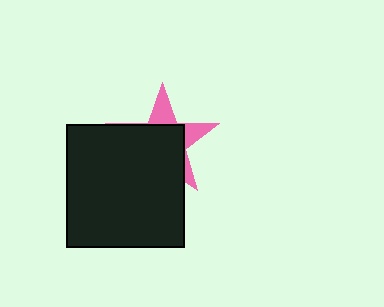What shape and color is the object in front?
The object in front is a black rectangle.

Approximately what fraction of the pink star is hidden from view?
Roughly 70% of the pink star is hidden behind the black rectangle.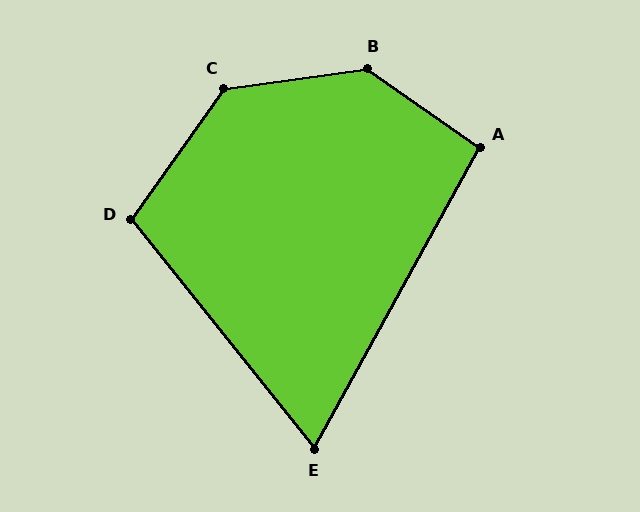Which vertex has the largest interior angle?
B, at approximately 137 degrees.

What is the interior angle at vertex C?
Approximately 133 degrees (obtuse).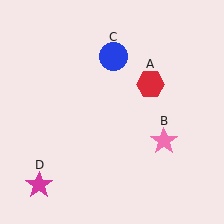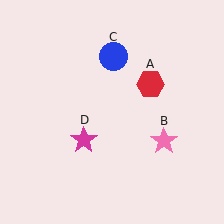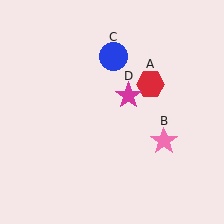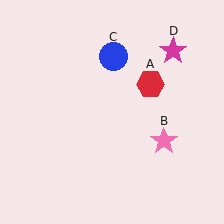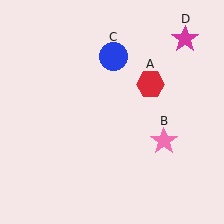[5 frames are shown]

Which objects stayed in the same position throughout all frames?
Red hexagon (object A) and pink star (object B) and blue circle (object C) remained stationary.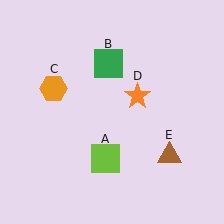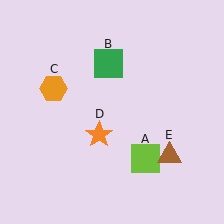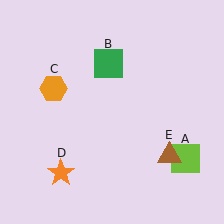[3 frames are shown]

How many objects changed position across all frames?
2 objects changed position: lime square (object A), orange star (object D).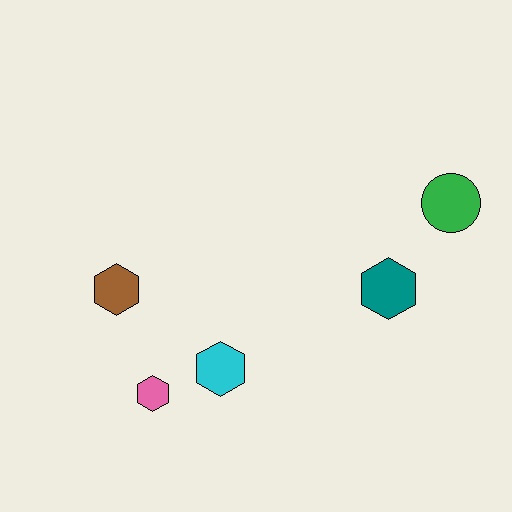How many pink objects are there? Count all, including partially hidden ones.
There is 1 pink object.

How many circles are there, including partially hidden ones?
There is 1 circle.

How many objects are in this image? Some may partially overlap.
There are 5 objects.